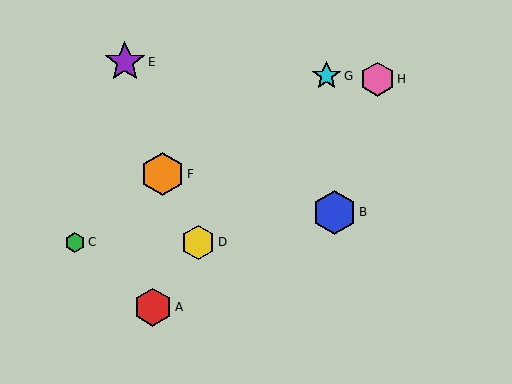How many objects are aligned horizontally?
2 objects (C, D) are aligned horizontally.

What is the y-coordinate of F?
Object F is at y≈174.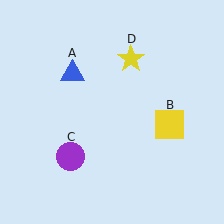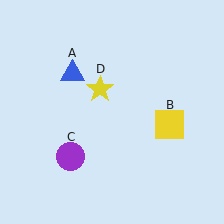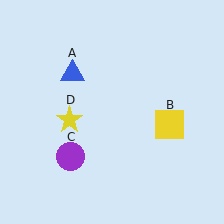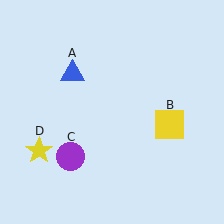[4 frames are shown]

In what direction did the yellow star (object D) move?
The yellow star (object D) moved down and to the left.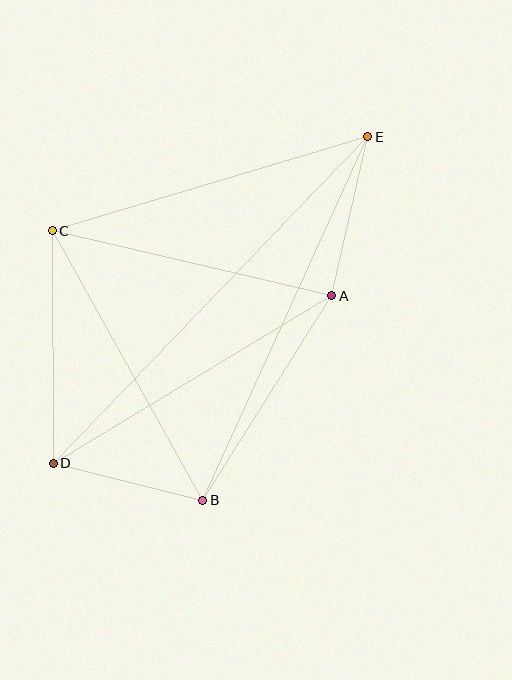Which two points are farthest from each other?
Points D and E are farthest from each other.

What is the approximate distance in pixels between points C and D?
The distance between C and D is approximately 233 pixels.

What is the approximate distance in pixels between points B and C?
The distance between B and C is approximately 309 pixels.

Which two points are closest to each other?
Points B and D are closest to each other.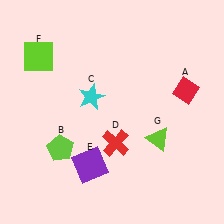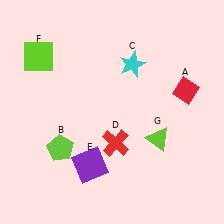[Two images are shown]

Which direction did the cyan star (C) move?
The cyan star (C) moved right.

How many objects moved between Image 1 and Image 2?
1 object moved between the two images.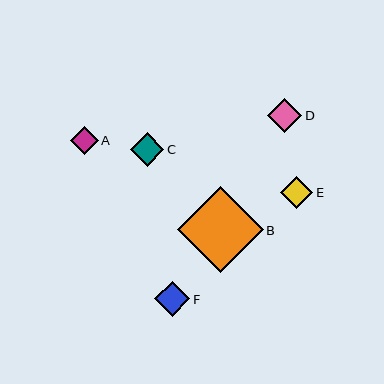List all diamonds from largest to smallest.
From largest to smallest: B, F, D, C, E, A.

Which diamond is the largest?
Diamond B is the largest with a size of approximately 86 pixels.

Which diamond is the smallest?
Diamond A is the smallest with a size of approximately 28 pixels.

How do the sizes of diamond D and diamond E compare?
Diamond D and diamond E are approximately the same size.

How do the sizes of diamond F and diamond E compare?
Diamond F and diamond E are approximately the same size.